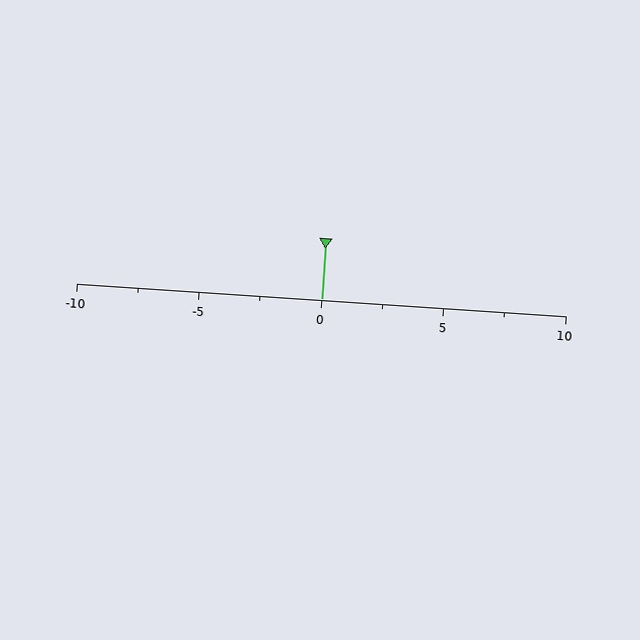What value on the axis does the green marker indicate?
The marker indicates approximately 0.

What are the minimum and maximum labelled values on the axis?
The axis runs from -10 to 10.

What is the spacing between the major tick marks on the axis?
The major ticks are spaced 5 apart.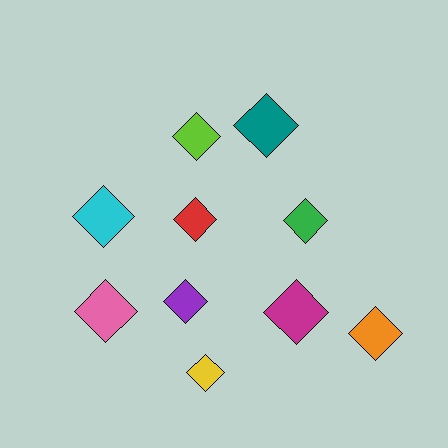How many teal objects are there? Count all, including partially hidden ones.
There is 1 teal object.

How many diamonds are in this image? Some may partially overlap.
There are 10 diamonds.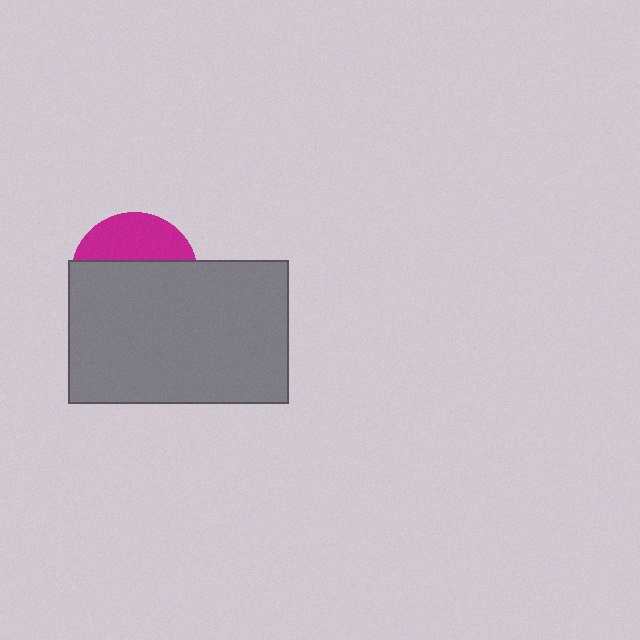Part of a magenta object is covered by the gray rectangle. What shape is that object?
It is a circle.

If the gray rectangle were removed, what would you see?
You would see the complete magenta circle.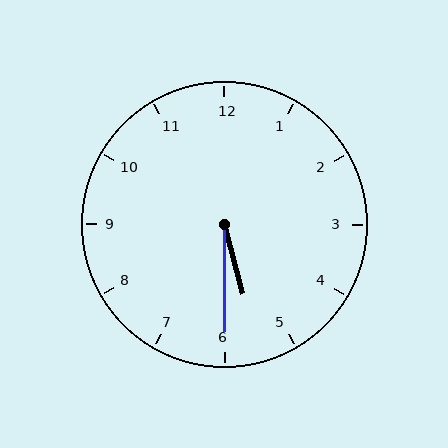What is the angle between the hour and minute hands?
Approximately 15 degrees.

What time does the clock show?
5:30.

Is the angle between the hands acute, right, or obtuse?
It is acute.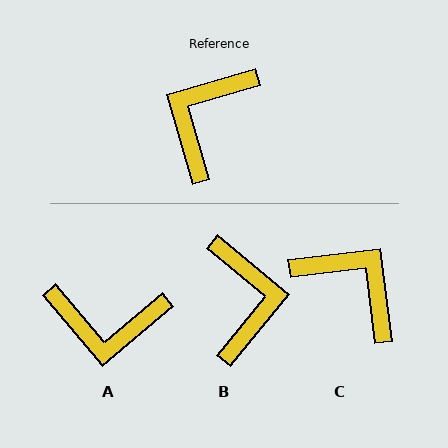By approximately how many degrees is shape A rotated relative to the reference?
Approximately 114 degrees counter-clockwise.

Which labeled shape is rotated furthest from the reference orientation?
B, about 146 degrees away.